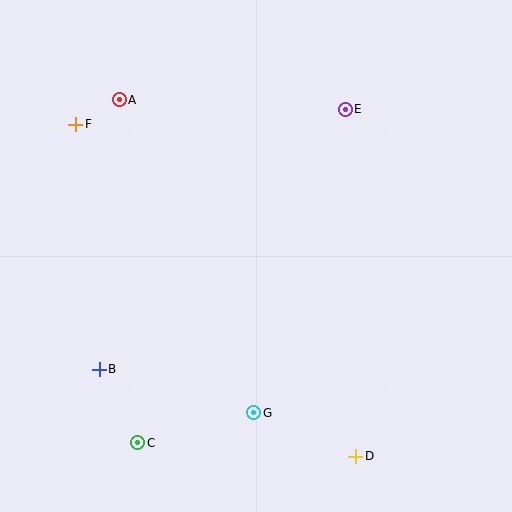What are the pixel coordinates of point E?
Point E is at (345, 109).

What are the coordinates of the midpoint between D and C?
The midpoint between D and C is at (247, 450).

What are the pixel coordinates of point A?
Point A is at (119, 100).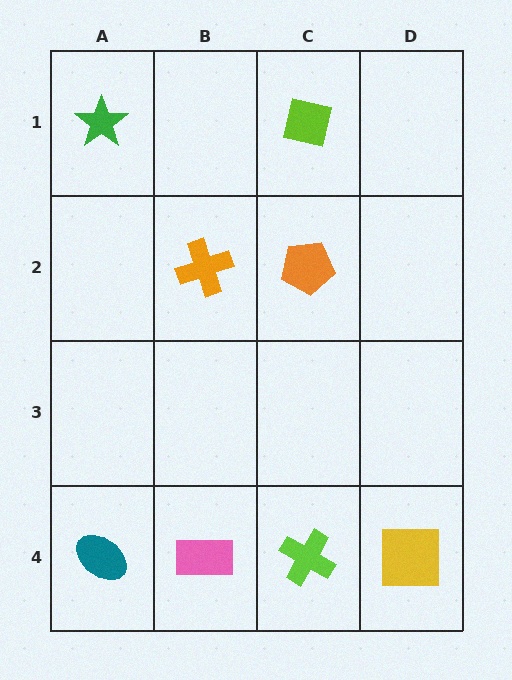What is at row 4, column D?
A yellow square.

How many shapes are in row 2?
2 shapes.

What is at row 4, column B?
A pink rectangle.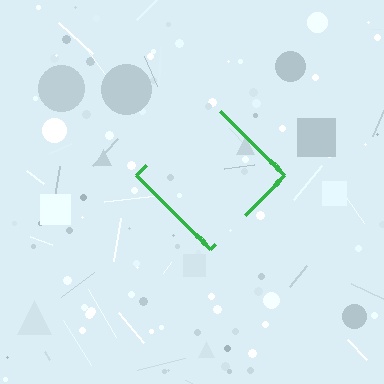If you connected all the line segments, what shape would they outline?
They would outline a diamond.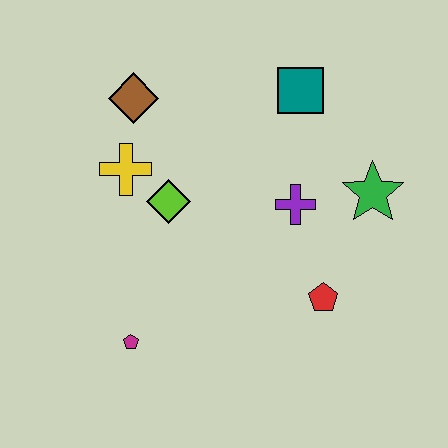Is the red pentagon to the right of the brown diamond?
Yes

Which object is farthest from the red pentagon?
The brown diamond is farthest from the red pentagon.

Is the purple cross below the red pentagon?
No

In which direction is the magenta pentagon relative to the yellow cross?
The magenta pentagon is below the yellow cross.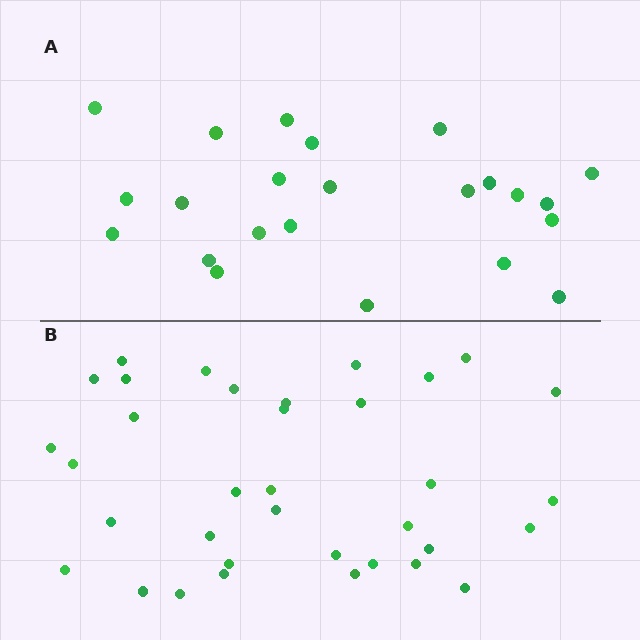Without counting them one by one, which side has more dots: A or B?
Region B (the bottom region) has more dots.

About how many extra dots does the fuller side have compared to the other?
Region B has roughly 12 or so more dots than region A.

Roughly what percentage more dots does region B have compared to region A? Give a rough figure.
About 50% more.